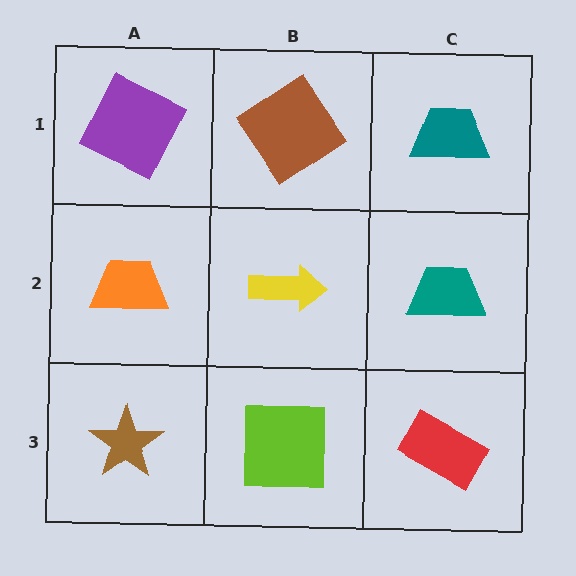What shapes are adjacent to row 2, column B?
A brown diamond (row 1, column B), a lime square (row 3, column B), an orange trapezoid (row 2, column A), a teal trapezoid (row 2, column C).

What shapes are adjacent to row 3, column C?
A teal trapezoid (row 2, column C), a lime square (row 3, column B).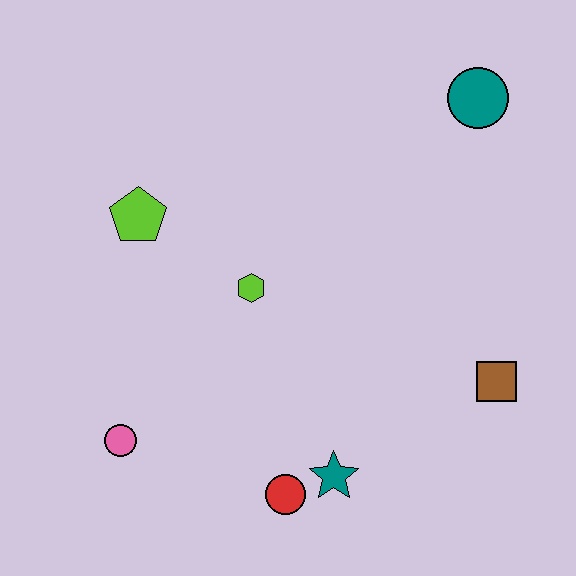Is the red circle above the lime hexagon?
No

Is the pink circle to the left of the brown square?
Yes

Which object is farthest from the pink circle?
The teal circle is farthest from the pink circle.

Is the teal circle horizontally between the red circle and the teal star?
No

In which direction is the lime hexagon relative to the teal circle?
The lime hexagon is to the left of the teal circle.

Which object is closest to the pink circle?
The red circle is closest to the pink circle.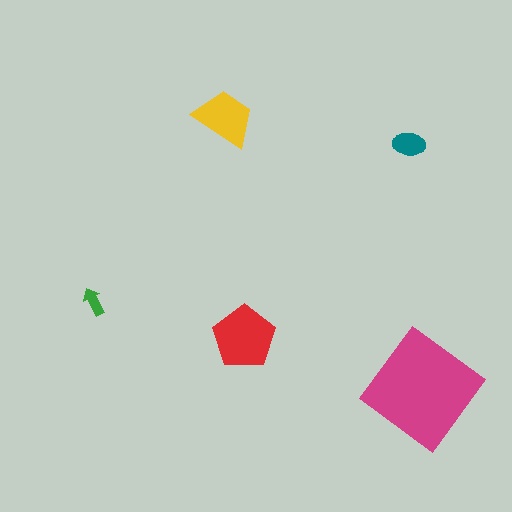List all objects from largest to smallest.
The magenta diamond, the red pentagon, the yellow trapezoid, the teal ellipse, the green arrow.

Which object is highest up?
The yellow trapezoid is topmost.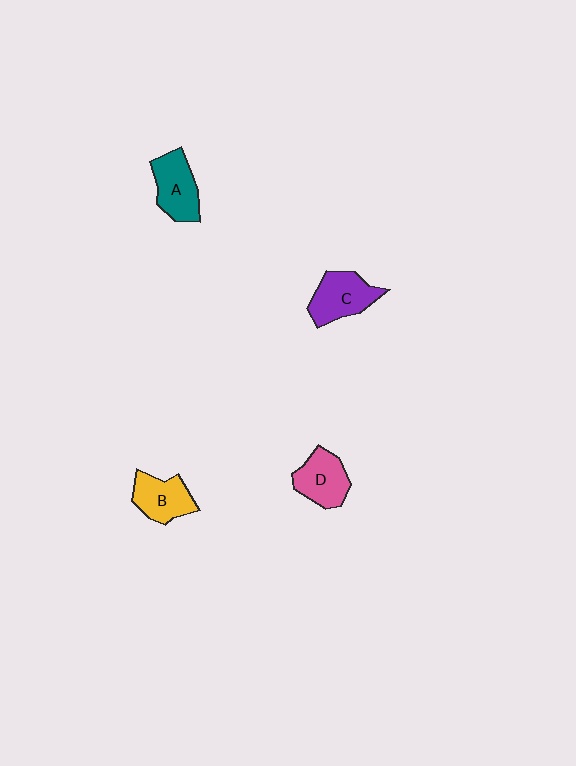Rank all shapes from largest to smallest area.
From largest to smallest: C (purple), A (teal), D (pink), B (yellow).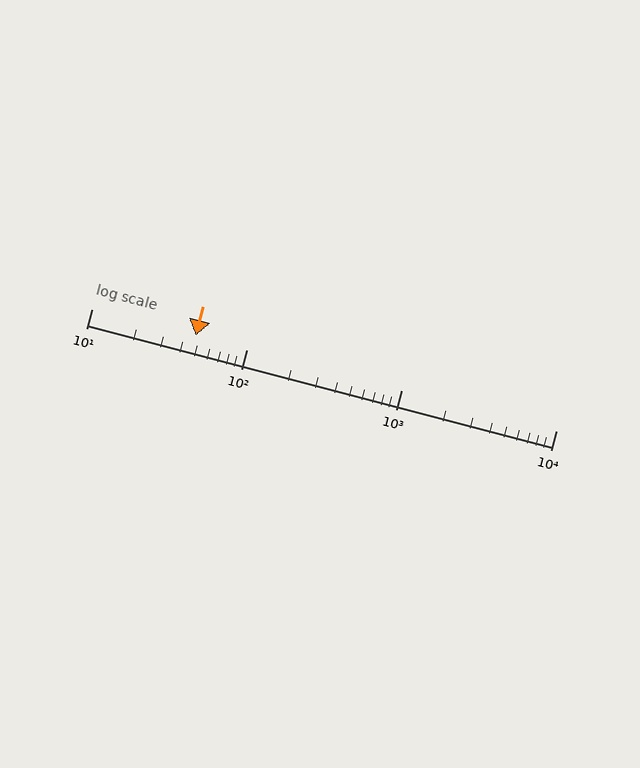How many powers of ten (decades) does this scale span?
The scale spans 3 decades, from 10 to 10000.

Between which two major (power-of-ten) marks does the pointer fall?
The pointer is between 10 and 100.